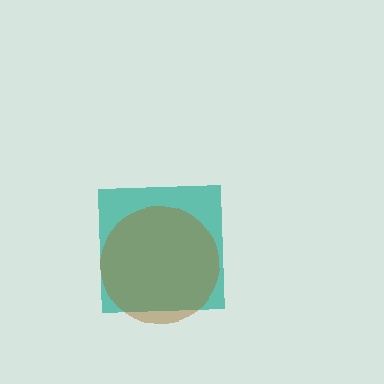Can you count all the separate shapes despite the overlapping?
Yes, there are 2 separate shapes.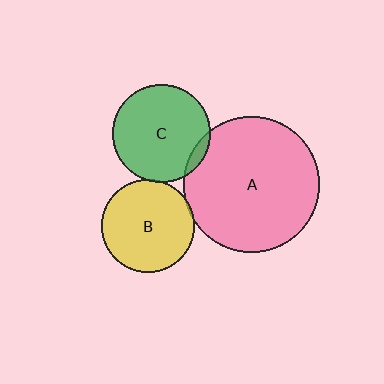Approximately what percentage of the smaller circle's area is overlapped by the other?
Approximately 5%.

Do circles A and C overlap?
Yes.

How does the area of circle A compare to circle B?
Approximately 2.1 times.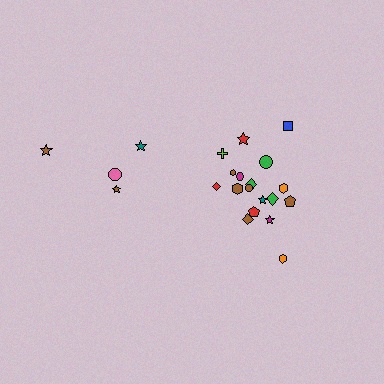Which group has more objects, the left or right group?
The right group.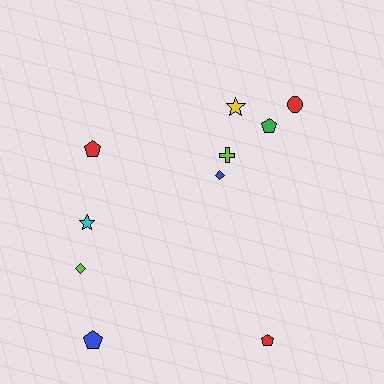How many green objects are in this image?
There is 1 green object.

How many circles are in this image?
There is 1 circle.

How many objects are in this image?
There are 10 objects.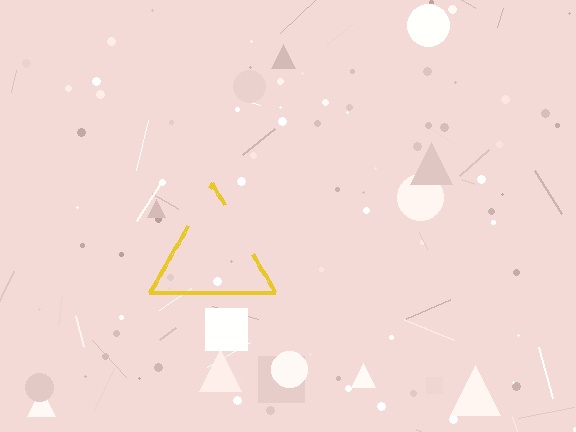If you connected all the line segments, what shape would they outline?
They would outline a triangle.